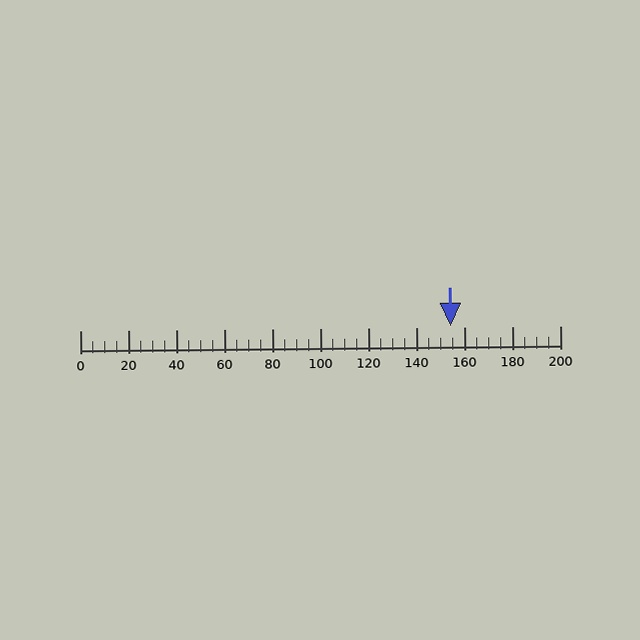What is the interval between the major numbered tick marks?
The major tick marks are spaced 20 units apart.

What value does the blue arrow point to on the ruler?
The blue arrow points to approximately 154.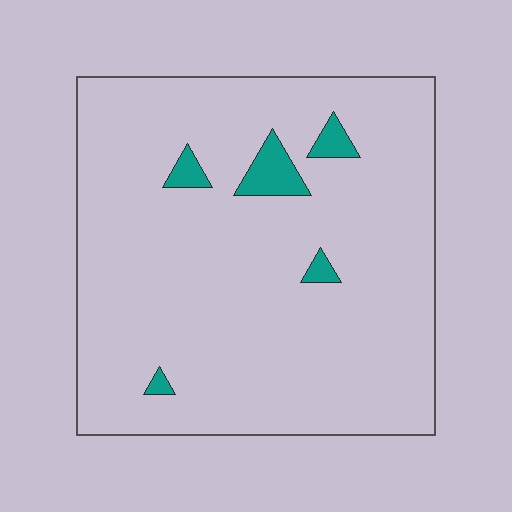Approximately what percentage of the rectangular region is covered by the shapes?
Approximately 5%.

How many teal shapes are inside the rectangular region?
5.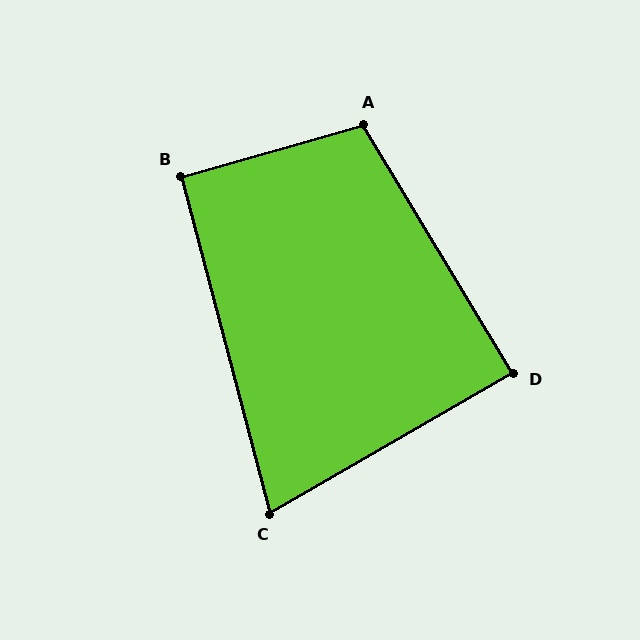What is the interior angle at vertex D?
Approximately 89 degrees (approximately right).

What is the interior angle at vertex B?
Approximately 91 degrees (approximately right).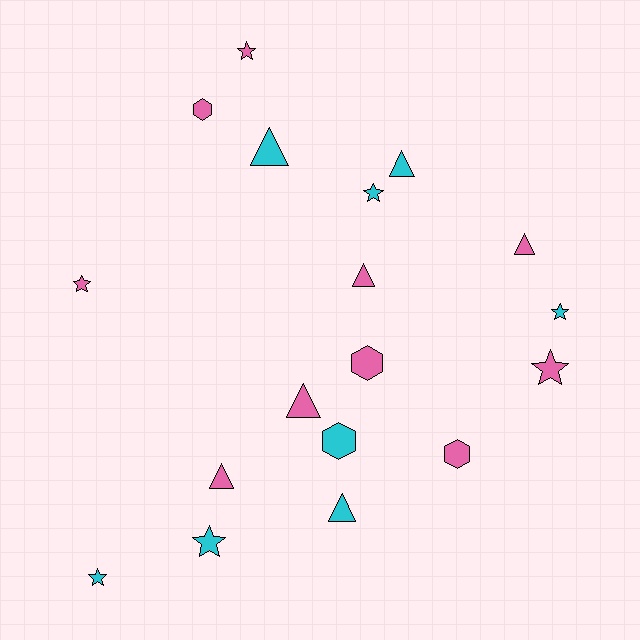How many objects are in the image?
There are 18 objects.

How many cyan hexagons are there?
There is 1 cyan hexagon.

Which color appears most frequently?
Pink, with 10 objects.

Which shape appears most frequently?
Triangle, with 7 objects.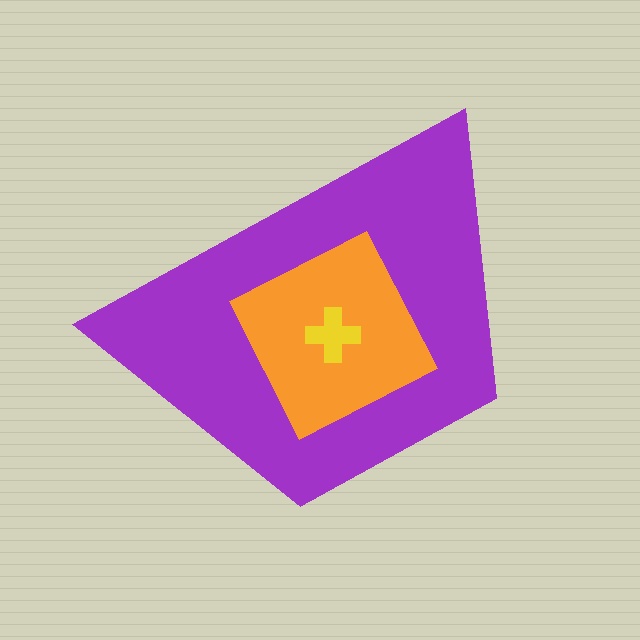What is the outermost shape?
The purple trapezoid.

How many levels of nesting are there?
3.